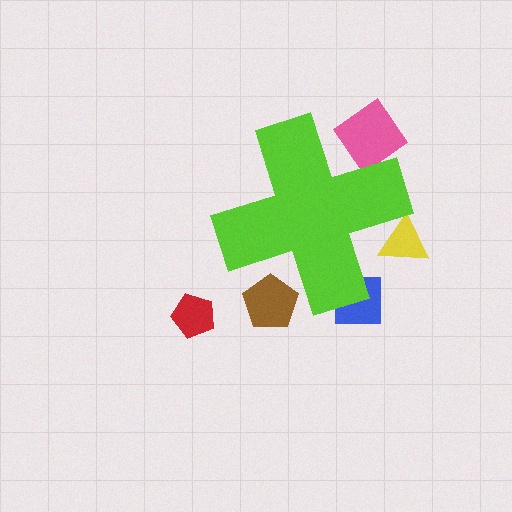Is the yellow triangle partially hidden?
Yes, the yellow triangle is partially hidden behind the lime cross.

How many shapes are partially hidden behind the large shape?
4 shapes are partially hidden.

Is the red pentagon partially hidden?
No, the red pentagon is fully visible.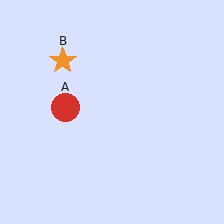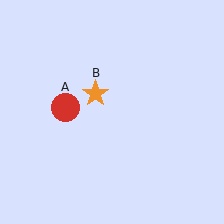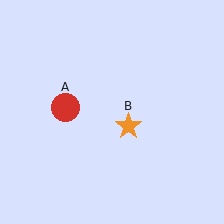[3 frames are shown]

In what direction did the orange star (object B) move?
The orange star (object B) moved down and to the right.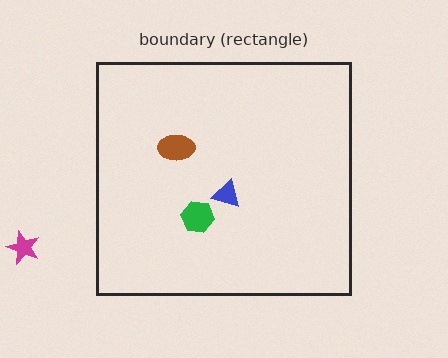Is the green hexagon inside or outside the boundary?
Inside.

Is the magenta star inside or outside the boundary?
Outside.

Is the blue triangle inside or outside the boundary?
Inside.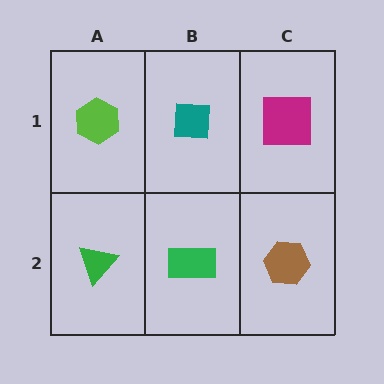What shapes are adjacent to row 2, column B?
A teal square (row 1, column B), a green triangle (row 2, column A), a brown hexagon (row 2, column C).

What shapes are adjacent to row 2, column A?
A lime hexagon (row 1, column A), a green rectangle (row 2, column B).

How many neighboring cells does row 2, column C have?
2.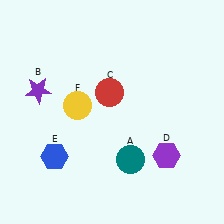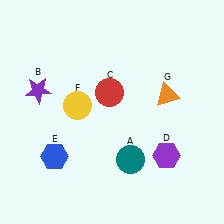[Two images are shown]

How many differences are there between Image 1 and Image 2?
There is 1 difference between the two images.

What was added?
An orange triangle (G) was added in Image 2.